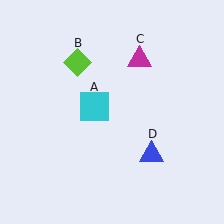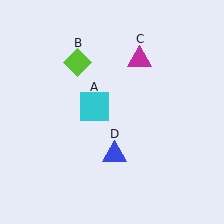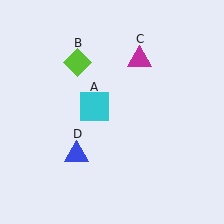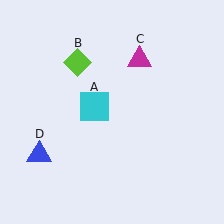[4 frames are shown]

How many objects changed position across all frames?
1 object changed position: blue triangle (object D).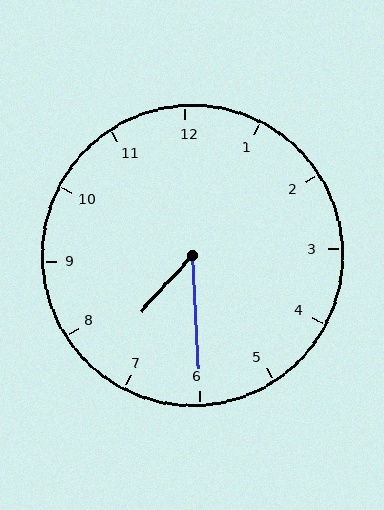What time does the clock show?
7:30.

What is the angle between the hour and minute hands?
Approximately 45 degrees.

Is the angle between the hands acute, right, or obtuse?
It is acute.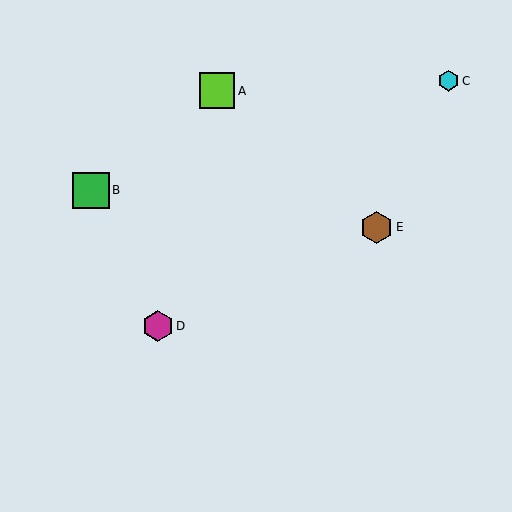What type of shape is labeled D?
Shape D is a magenta hexagon.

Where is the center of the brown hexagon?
The center of the brown hexagon is at (376, 228).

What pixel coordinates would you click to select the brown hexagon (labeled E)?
Click at (376, 228) to select the brown hexagon E.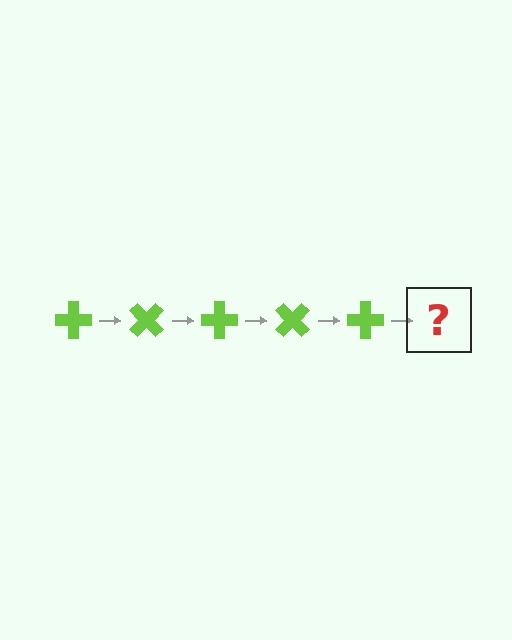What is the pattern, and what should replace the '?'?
The pattern is that the cross rotates 45 degrees each step. The '?' should be a lime cross rotated 225 degrees.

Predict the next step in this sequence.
The next step is a lime cross rotated 225 degrees.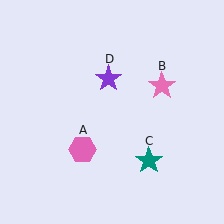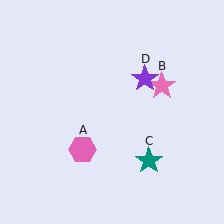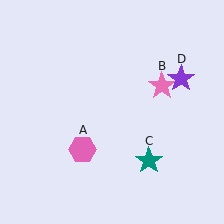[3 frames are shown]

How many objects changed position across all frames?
1 object changed position: purple star (object D).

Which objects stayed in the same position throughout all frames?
Pink hexagon (object A) and pink star (object B) and teal star (object C) remained stationary.